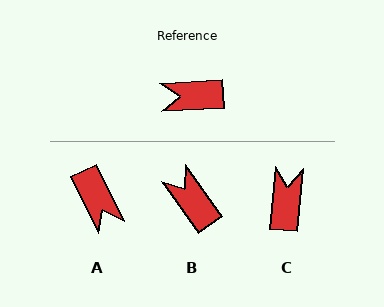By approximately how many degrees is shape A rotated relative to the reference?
Approximately 113 degrees counter-clockwise.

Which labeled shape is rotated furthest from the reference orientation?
A, about 113 degrees away.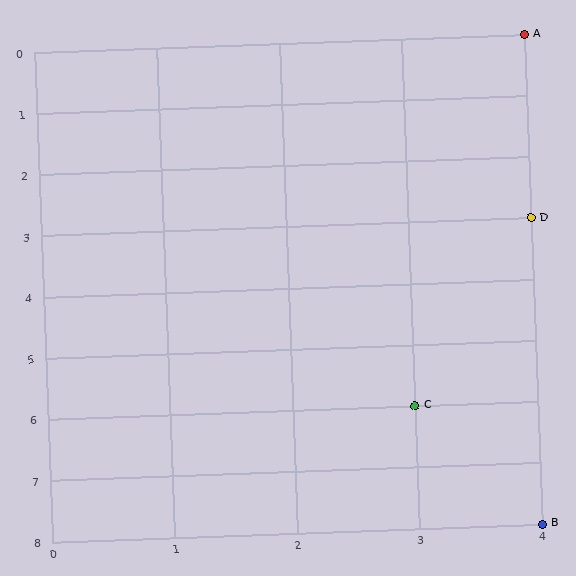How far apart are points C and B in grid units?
Points C and B are 1 column and 2 rows apart (about 2.2 grid units diagonally).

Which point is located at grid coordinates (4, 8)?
Point B is at (4, 8).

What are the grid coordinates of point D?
Point D is at grid coordinates (4, 3).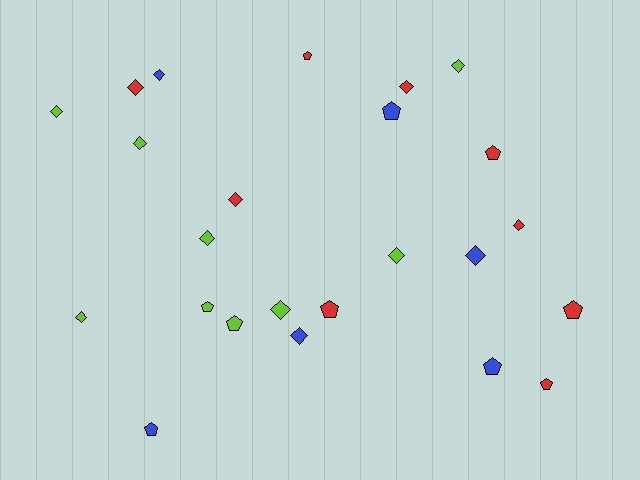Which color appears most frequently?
Lime, with 9 objects.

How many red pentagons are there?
There are 5 red pentagons.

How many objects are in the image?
There are 24 objects.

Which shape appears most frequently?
Diamond, with 14 objects.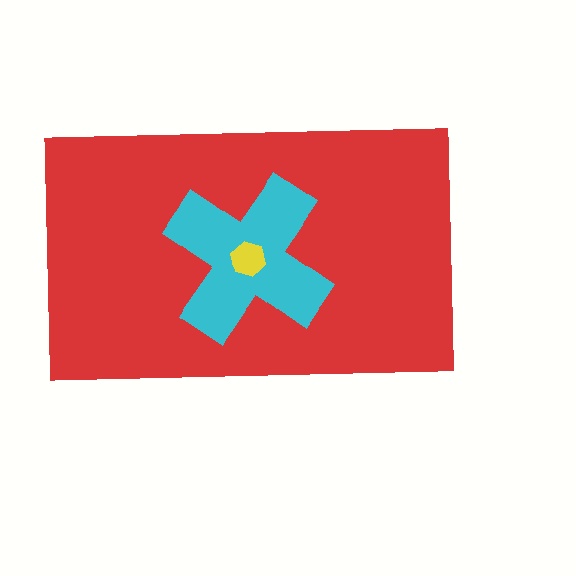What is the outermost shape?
The red rectangle.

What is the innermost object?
The yellow hexagon.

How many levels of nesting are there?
3.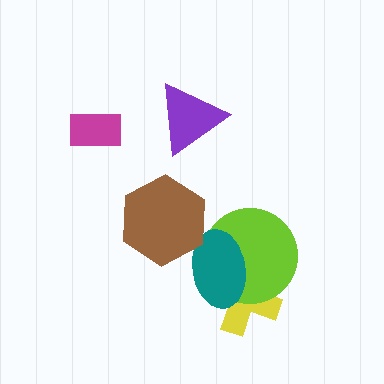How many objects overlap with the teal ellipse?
3 objects overlap with the teal ellipse.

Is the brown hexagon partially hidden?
No, no other shape covers it.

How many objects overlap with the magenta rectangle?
0 objects overlap with the magenta rectangle.